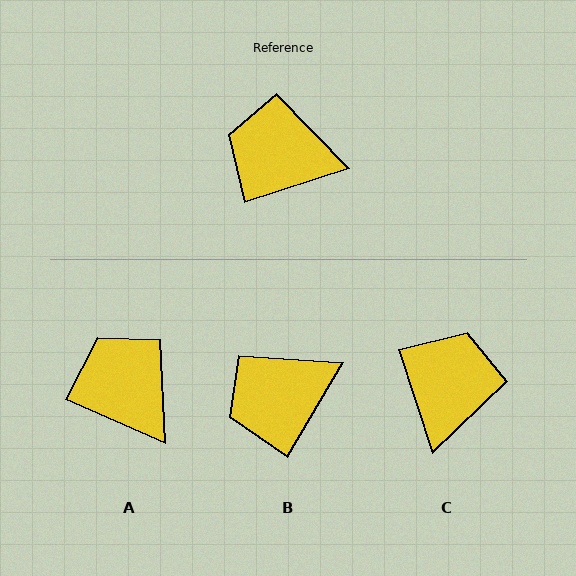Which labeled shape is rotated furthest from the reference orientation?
C, about 90 degrees away.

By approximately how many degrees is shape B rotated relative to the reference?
Approximately 42 degrees counter-clockwise.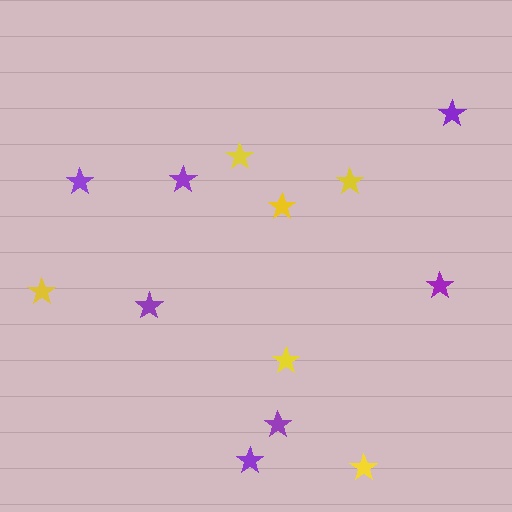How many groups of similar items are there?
There are 2 groups: one group of yellow stars (6) and one group of purple stars (7).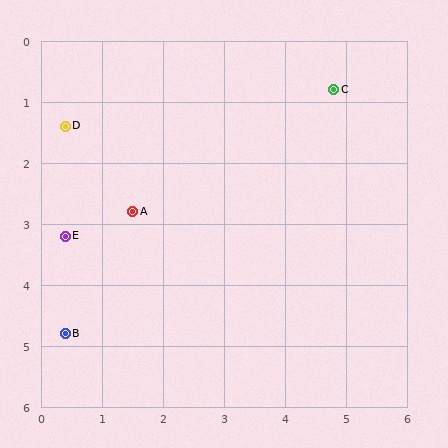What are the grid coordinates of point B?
Point B is at approximately (0.4, 4.8).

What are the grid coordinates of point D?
Point D is at approximately (0.4, 1.4).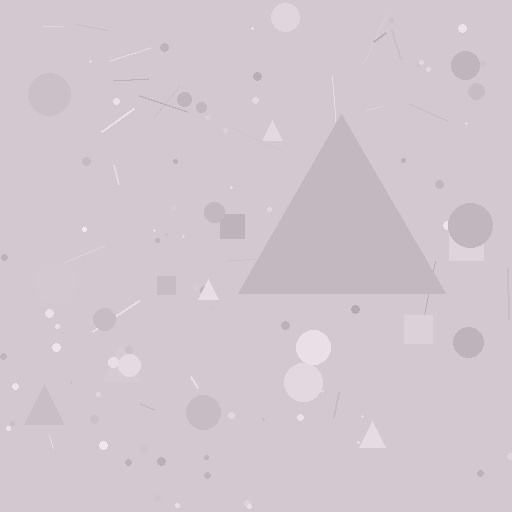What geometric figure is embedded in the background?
A triangle is embedded in the background.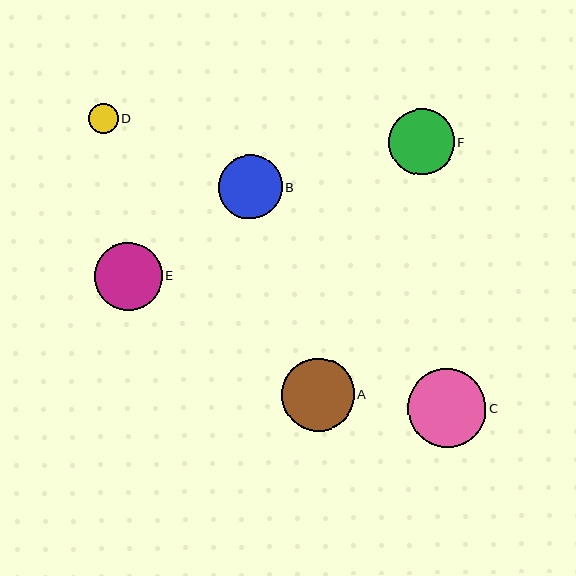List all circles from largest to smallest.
From largest to smallest: C, A, E, F, B, D.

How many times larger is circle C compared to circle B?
Circle C is approximately 1.2 times the size of circle B.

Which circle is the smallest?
Circle D is the smallest with a size of approximately 30 pixels.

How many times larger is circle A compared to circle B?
Circle A is approximately 1.1 times the size of circle B.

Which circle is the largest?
Circle C is the largest with a size of approximately 79 pixels.